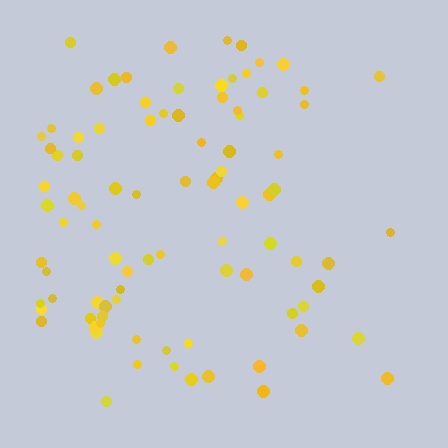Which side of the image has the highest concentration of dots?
The left.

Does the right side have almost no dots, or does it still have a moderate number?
Still a moderate number, just noticeably fewer than the left.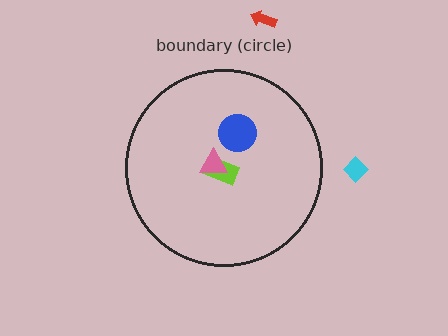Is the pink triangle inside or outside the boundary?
Inside.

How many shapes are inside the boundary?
3 inside, 2 outside.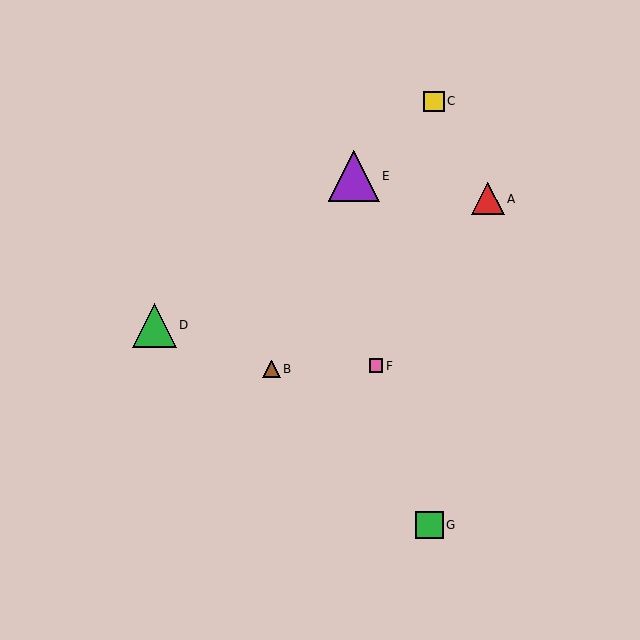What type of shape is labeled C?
Shape C is a yellow square.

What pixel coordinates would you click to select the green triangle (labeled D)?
Click at (155, 325) to select the green triangle D.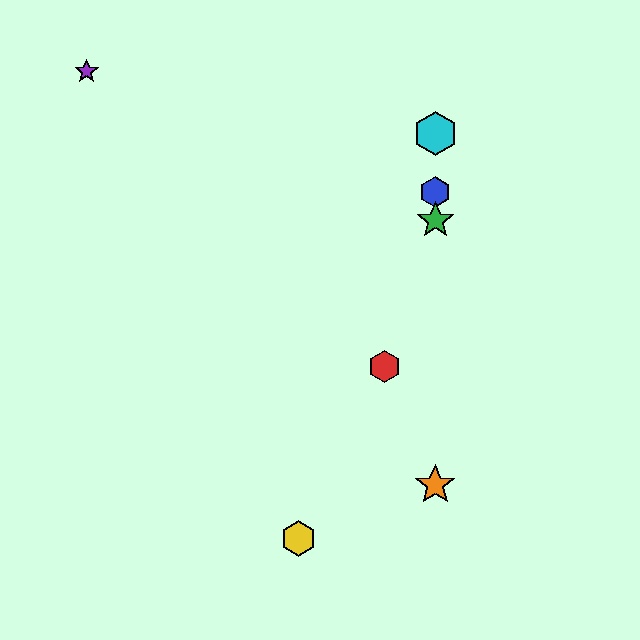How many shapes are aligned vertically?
4 shapes (the blue hexagon, the green star, the orange star, the cyan hexagon) are aligned vertically.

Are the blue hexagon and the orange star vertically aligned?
Yes, both are at x≈435.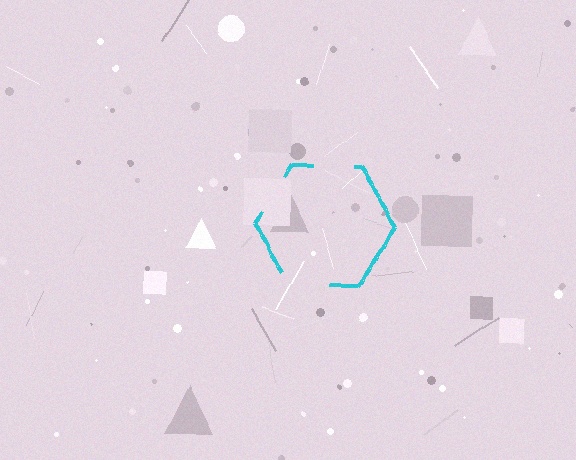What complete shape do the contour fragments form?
The contour fragments form a hexagon.